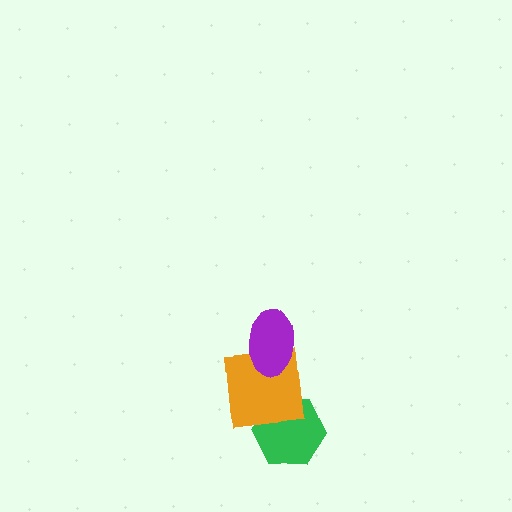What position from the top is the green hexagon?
The green hexagon is 3rd from the top.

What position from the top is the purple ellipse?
The purple ellipse is 1st from the top.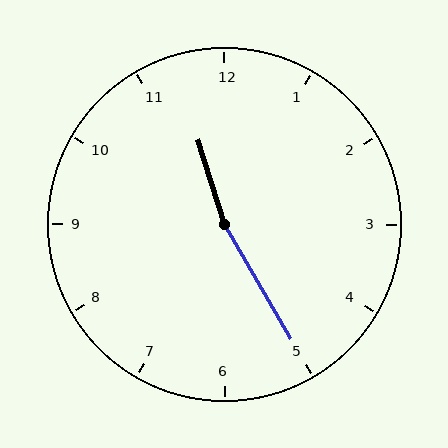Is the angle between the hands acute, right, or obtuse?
It is obtuse.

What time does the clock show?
11:25.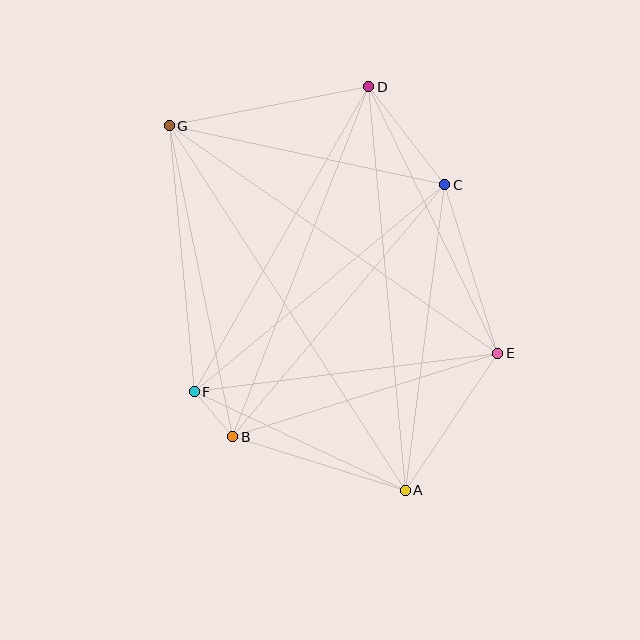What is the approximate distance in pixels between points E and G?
The distance between E and G is approximately 400 pixels.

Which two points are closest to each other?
Points B and F are closest to each other.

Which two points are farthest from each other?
Points A and G are farthest from each other.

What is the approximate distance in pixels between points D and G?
The distance between D and G is approximately 203 pixels.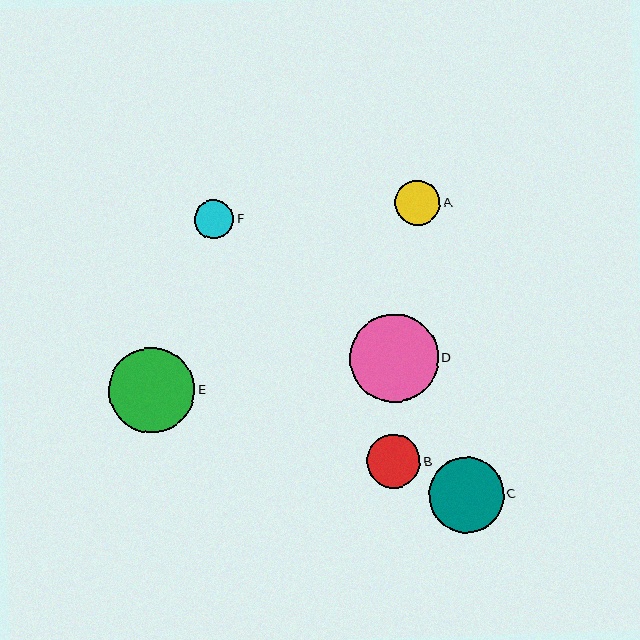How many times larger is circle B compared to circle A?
Circle B is approximately 1.2 times the size of circle A.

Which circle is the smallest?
Circle F is the smallest with a size of approximately 39 pixels.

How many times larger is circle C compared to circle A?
Circle C is approximately 1.7 times the size of circle A.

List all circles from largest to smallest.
From largest to smallest: D, E, C, B, A, F.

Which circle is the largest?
Circle D is the largest with a size of approximately 88 pixels.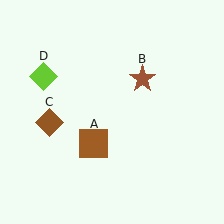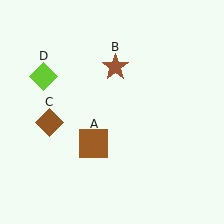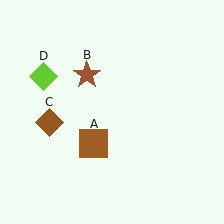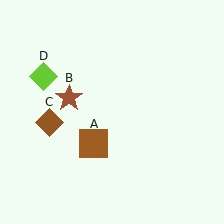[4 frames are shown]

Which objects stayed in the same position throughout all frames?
Brown square (object A) and brown diamond (object C) and lime diamond (object D) remained stationary.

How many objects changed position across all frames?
1 object changed position: brown star (object B).